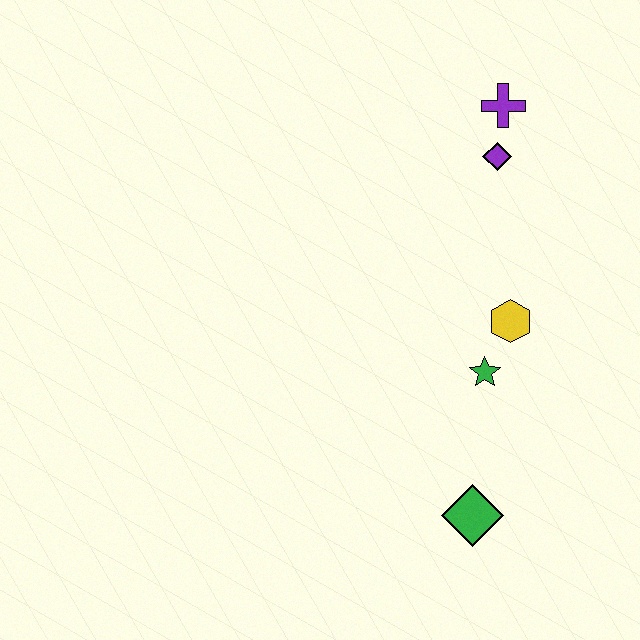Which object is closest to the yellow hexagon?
The green star is closest to the yellow hexagon.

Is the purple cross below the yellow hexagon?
No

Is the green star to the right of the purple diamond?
No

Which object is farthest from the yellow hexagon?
The purple cross is farthest from the yellow hexagon.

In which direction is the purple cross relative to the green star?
The purple cross is above the green star.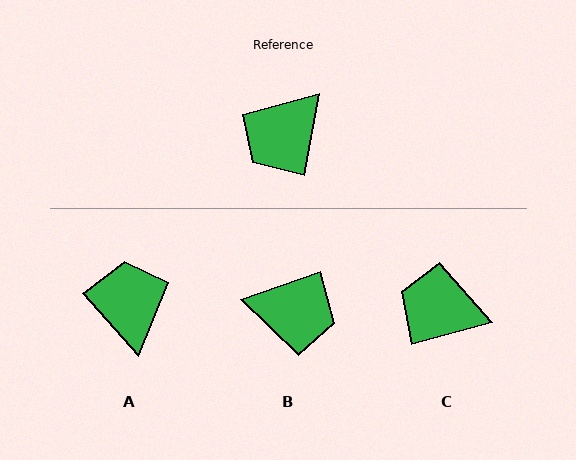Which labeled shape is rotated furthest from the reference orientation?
A, about 128 degrees away.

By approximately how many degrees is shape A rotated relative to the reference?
Approximately 128 degrees clockwise.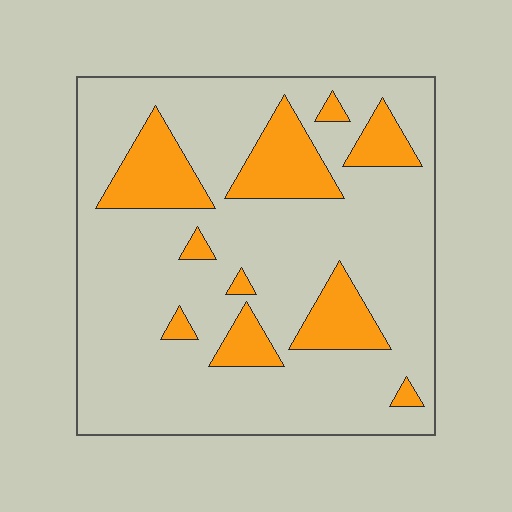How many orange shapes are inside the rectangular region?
10.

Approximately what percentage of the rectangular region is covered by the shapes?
Approximately 20%.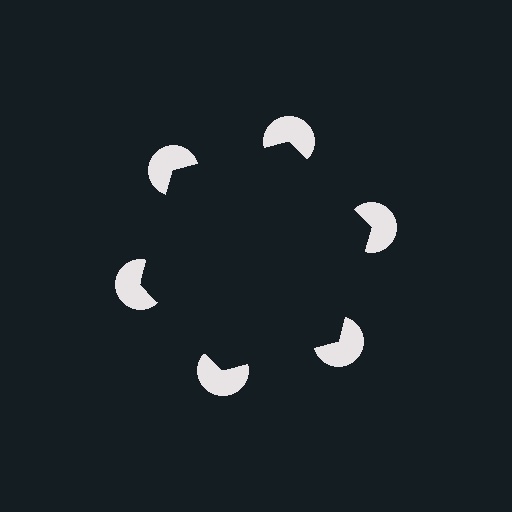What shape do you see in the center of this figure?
An illusory hexagon — its edges are inferred from the aligned wedge cuts in the pac-man discs, not physically drawn.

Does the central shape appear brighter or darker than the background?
It typically appears slightly darker than the background, even though no actual brightness change is drawn.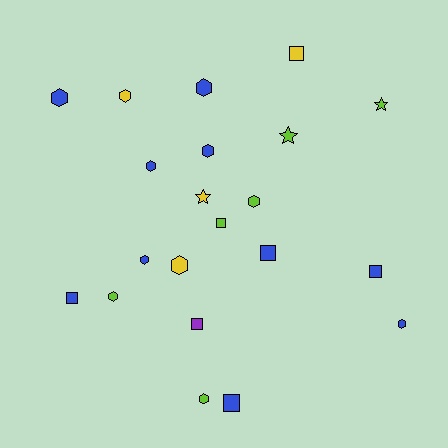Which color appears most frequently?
Blue, with 10 objects.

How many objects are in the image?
There are 21 objects.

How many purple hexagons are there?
There are no purple hexagons.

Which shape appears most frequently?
Hexagon, with 11 objects.